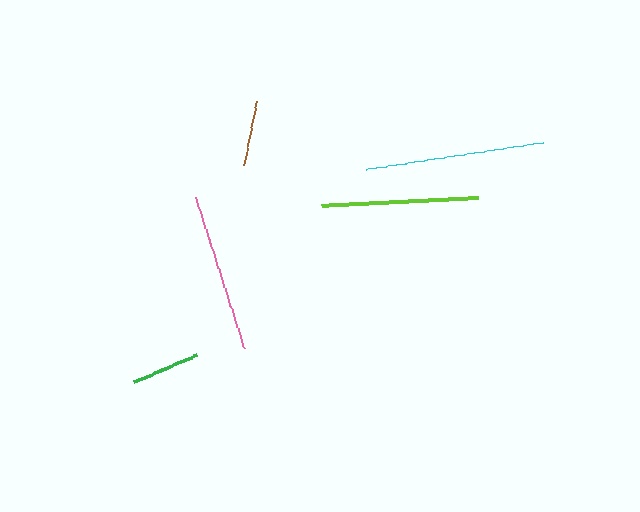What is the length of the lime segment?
The lime segment is approximately 158 pixels long.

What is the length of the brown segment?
The brown segment is approximately 65 pixels long.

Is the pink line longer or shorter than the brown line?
The pink line is longer than the brown line.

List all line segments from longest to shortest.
From longest to shortest: cyan, pink, lime, green, brown.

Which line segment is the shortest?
The brown line is the shortest at approximately 65 pixels.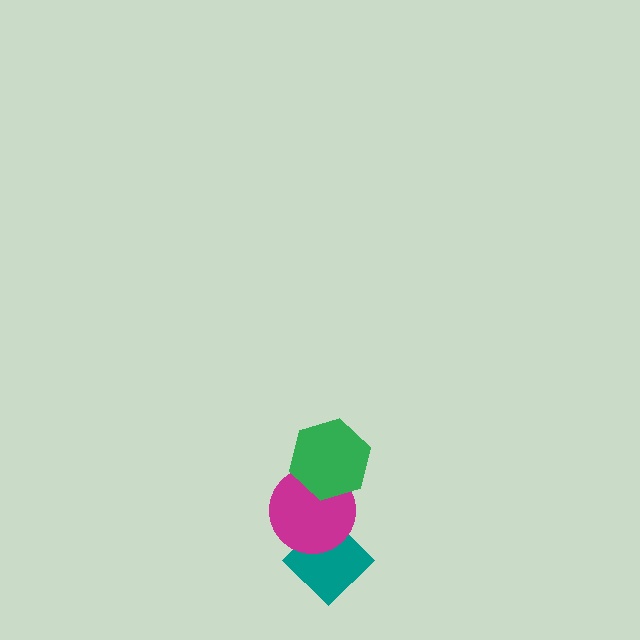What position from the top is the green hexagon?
The green hexagon is 1st from the top.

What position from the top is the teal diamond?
The teal diamond is 3rd from the top.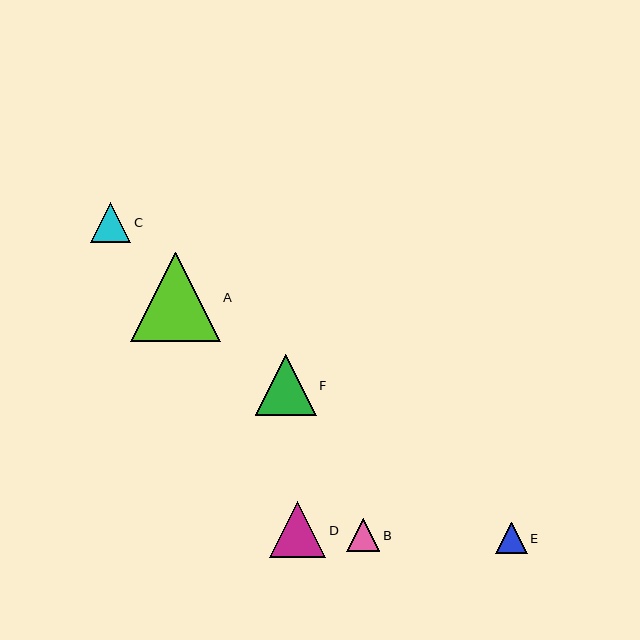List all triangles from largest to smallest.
From largest to smallest: A, F, D, C, B, E.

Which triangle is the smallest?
Triangle E is the smallest with a size of approximately 32 pixels.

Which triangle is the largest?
Triangle A is the largest with a size of approximately 90 pixels.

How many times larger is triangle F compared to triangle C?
Triangle F is approximately 1.5 times the size of triangle C.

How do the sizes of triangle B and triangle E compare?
Triangle B and triangle E are approximately the same size.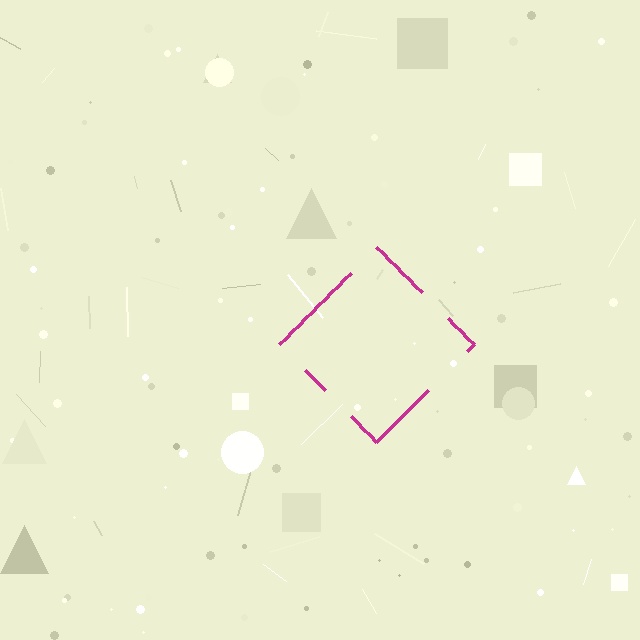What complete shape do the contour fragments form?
The contour fragments form a diamond.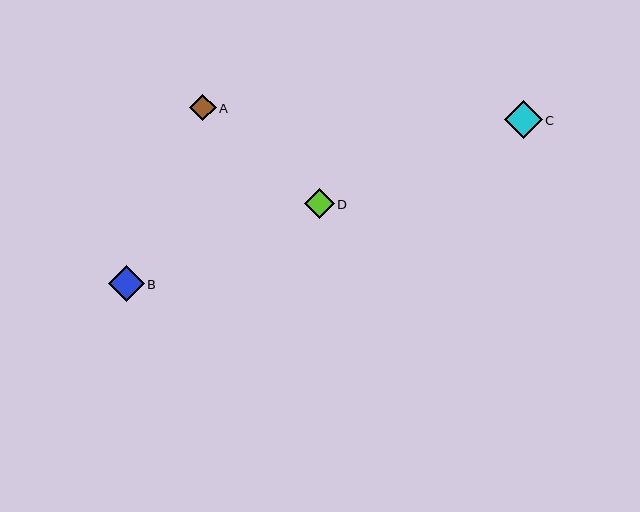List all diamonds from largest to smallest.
From largest to smallest: C, B, D, A.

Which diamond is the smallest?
Diamond A is the smallest with a size of approximately 26 pixels.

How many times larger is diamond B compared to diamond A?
Diamond B is approximately 1.4 times the size of diamond A.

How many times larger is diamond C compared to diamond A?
Diamond C is approximately 1.4 times the size of diamond A.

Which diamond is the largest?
Diamond C is the largest with a size of approximately 38 pixels.